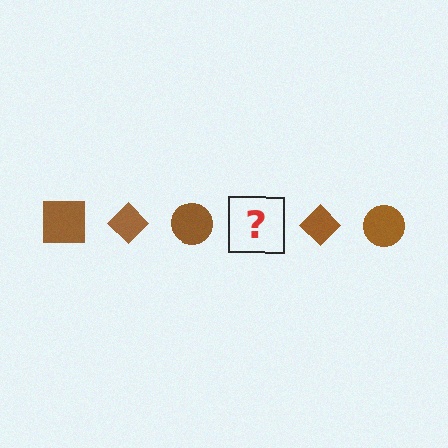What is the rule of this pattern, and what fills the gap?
The rule is that the pattern cycles through square, diamond, circle shapes in brown. The gap should be filled with a brown square.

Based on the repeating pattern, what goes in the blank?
The blank should be a brown square.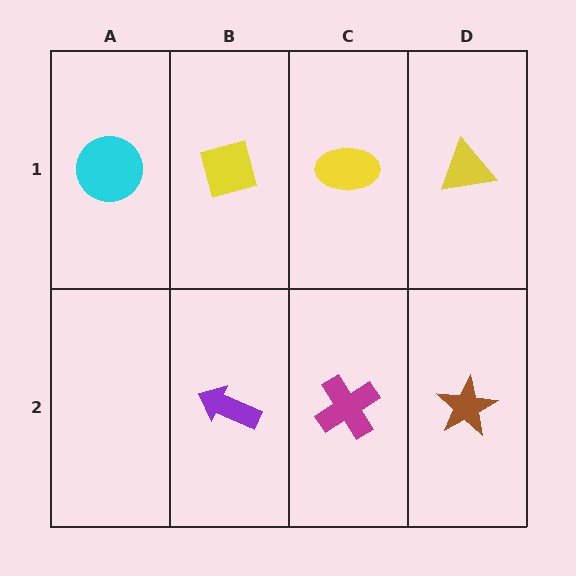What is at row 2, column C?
A magenta cross.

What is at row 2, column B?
A purple arrow.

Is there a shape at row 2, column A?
No, that cell is empty.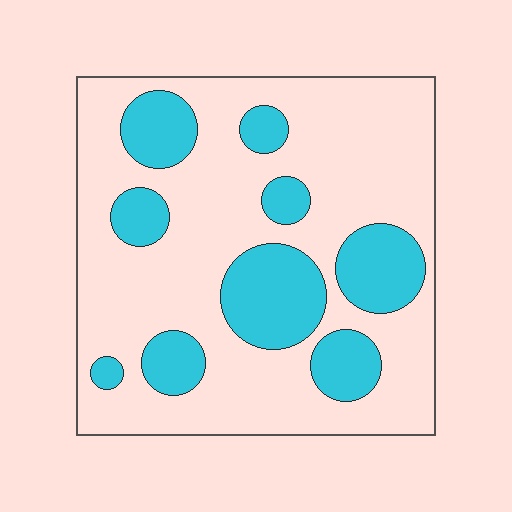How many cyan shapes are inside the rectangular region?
9.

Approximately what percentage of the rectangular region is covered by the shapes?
Approximately 25%.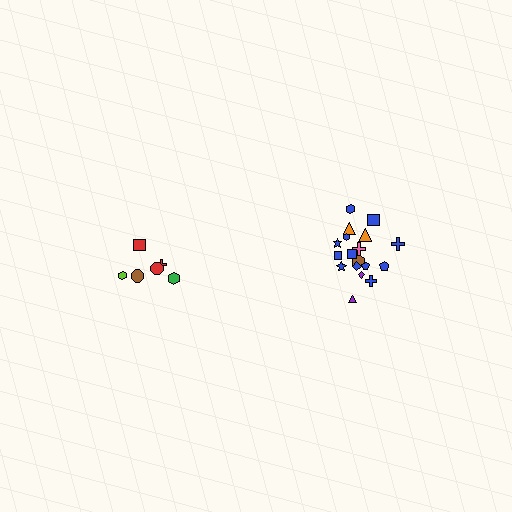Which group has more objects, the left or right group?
The right group.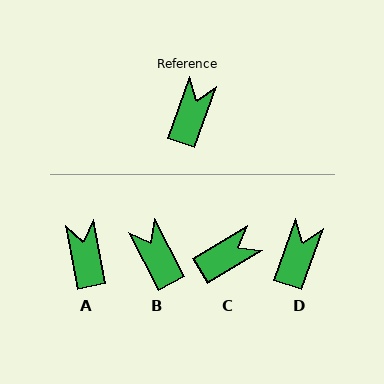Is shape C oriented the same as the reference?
No, it is off by about 39 degrees.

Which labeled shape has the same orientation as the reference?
D.